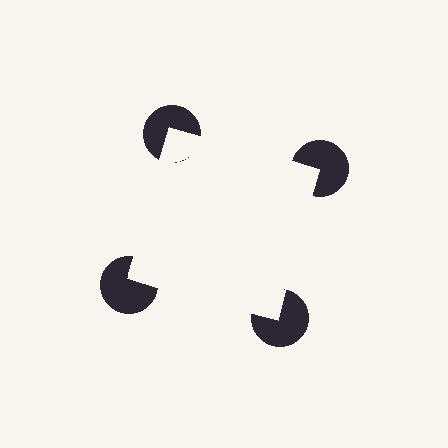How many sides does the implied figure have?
4 sides.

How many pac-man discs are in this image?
There are 4 — one at each vertex of the illusory square.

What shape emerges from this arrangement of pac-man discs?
An illusory square — its edges are inferred from the aligned wedge cuts in the pac-man discs, not physically drawn.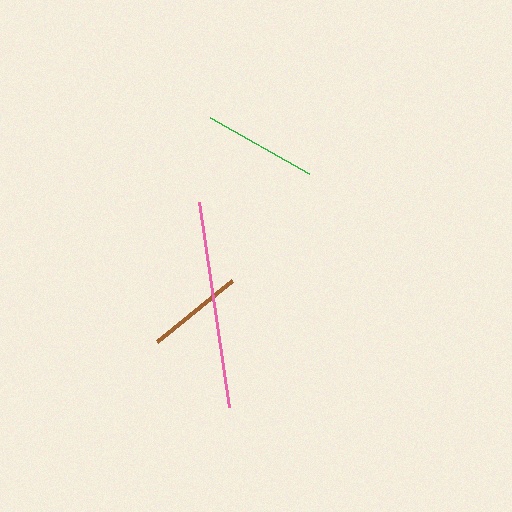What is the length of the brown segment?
The brown segment is approximately 96 pixels long.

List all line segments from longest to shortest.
From longest to shortest: pink, green, brown.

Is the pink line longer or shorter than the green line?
The pink line is longer than the green line.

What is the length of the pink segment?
The pink segment is approximately 208 pixels long.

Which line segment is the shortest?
The brown line is the shortest at approximately 96 pixels.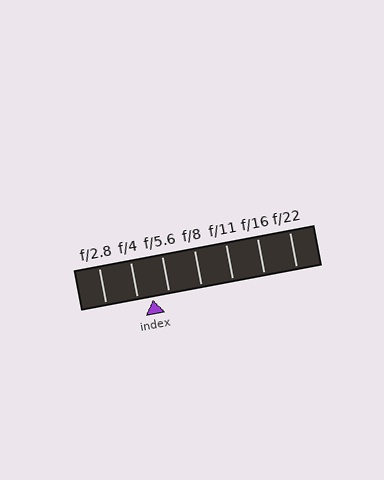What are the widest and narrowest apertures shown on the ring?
The widest aperture shown is f/2.8 and the narrowest is f/22.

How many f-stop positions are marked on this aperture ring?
There are 7 f-stop positions marked.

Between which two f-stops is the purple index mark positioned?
The index mark is between f/4 and f/5.6.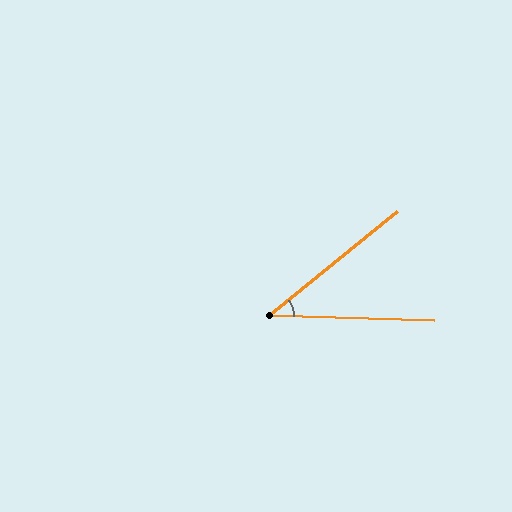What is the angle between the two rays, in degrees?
Approximately 41 degrees.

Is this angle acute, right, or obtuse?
It is acute.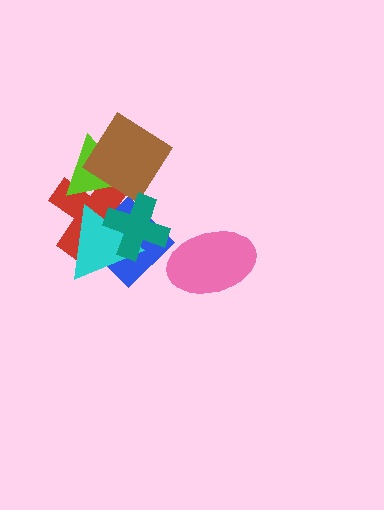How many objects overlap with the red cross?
5 objects overlap with the red cross.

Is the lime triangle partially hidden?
Yes, it is partially covered by another shape.